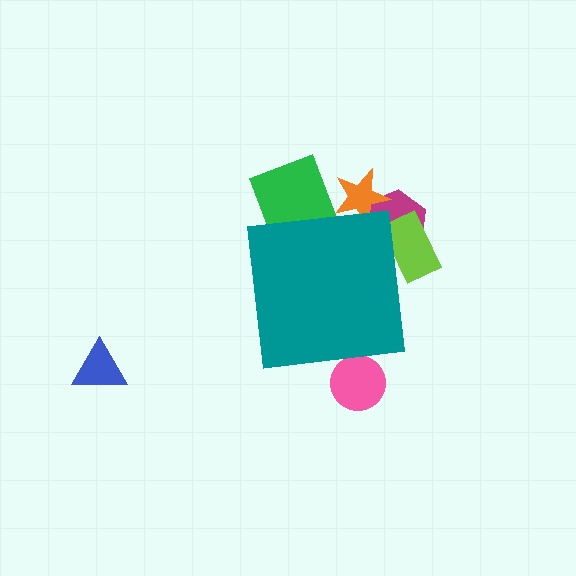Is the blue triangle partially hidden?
No, the blue triangle is fully visible.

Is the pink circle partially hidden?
Yes, the pink circle is partially hidden behind the teal square.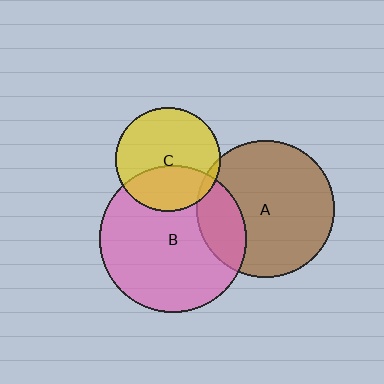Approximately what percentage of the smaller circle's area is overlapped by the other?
Approximately 35%.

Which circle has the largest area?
Circle B (pink).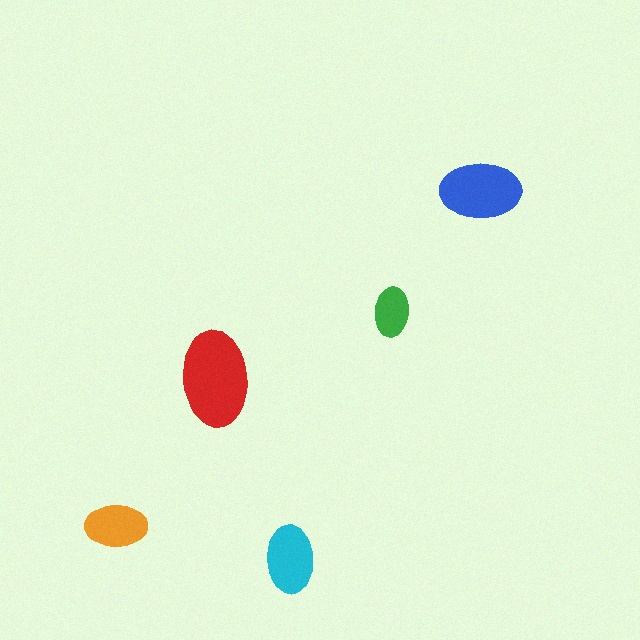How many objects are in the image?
There are 5 objects in the image.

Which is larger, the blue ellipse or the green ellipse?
The blue one.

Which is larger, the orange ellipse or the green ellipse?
The orange one.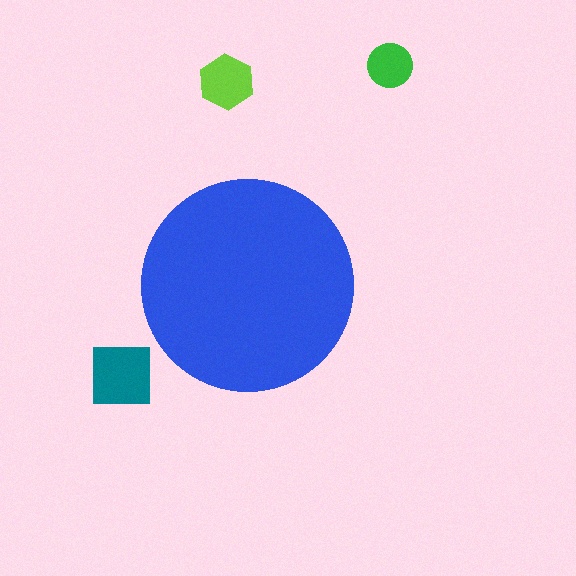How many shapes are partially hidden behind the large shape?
0 shapes are partially hidden.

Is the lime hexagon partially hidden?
No, the lime hexagon is fully visible.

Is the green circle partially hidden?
No, the green circle is fully visible.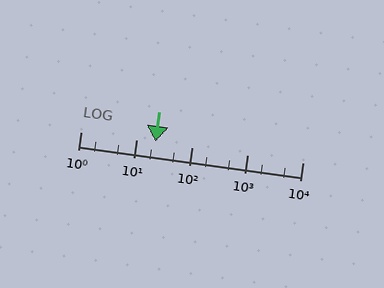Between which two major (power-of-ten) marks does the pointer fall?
The pointer is between 10 and 100.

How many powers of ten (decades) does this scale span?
The scale spans 4 decades, from 1 to 10000.